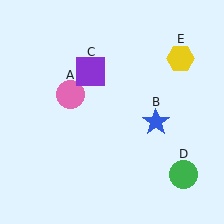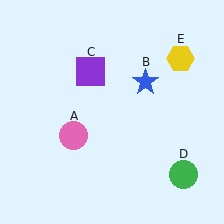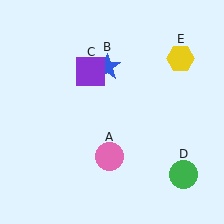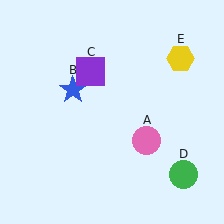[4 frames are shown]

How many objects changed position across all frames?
2 objects changed position: pink circle (object A), blue star (object B).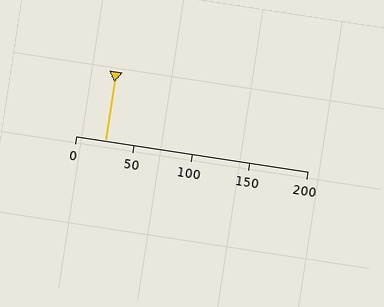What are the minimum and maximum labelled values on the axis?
The axis runs from 0 to 200.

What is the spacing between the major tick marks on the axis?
The major ticks are spaced 50 apart.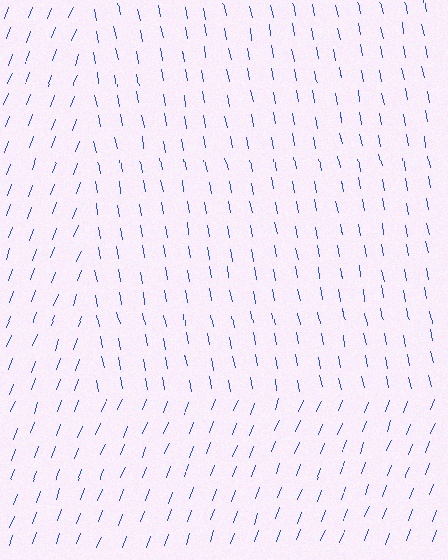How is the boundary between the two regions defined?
The boundary is defined purely by a change in line orientation (approximately 32 degrees difference). All lines are the same color and thickness.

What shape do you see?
I see a rectangle.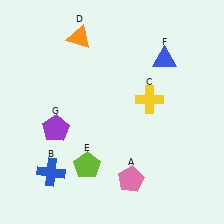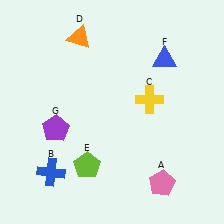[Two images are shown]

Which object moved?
The pink pentagon (A) moved right.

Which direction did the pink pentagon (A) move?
The pink pentagon (A) moved right.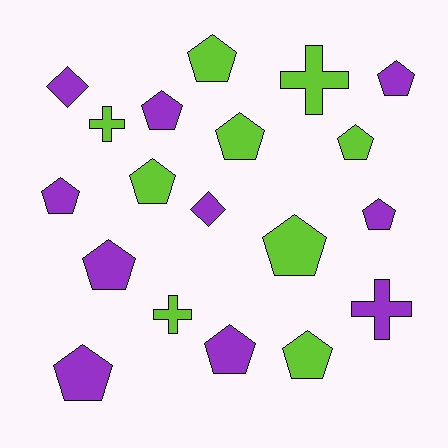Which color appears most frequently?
Purple, with 10 objects.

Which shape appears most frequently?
Pentagon, with 13 objects.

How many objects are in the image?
There are 19 objects.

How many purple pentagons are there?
There are 7 purple pentagons.